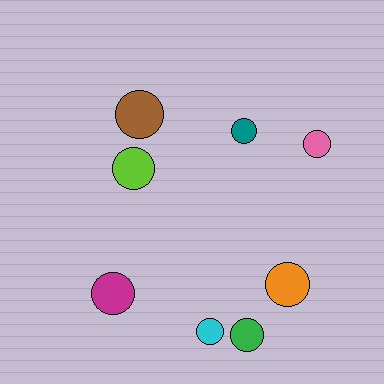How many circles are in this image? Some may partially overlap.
There are 8 circles.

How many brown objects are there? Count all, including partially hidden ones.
There is 1 brown object.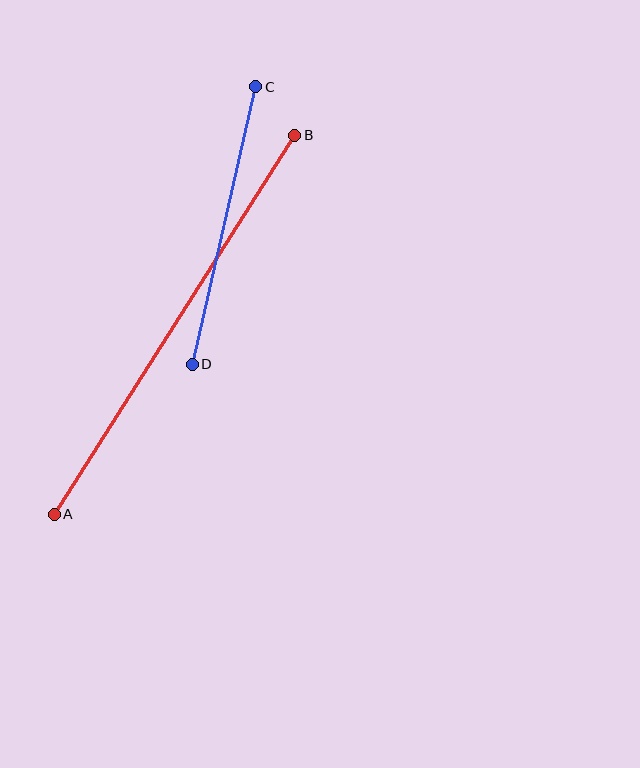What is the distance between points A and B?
The distance is approximately 449 pixels.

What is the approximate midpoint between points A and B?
The midpoint is at approximately (175, 325) pixels.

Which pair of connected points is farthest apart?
Points A and B are farthest apart.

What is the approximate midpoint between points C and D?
The midpoint is at approximately (224, 225) pixels.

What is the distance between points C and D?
The distance is approximately 285 pixels.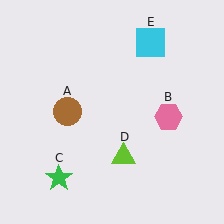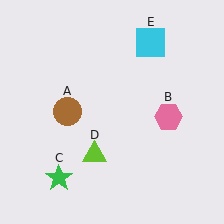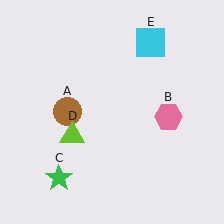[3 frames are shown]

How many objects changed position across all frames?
1 object changed position: lime triangle (object D).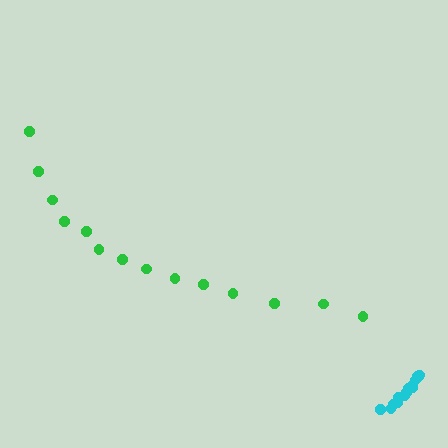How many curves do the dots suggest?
There are 2 distinct paths.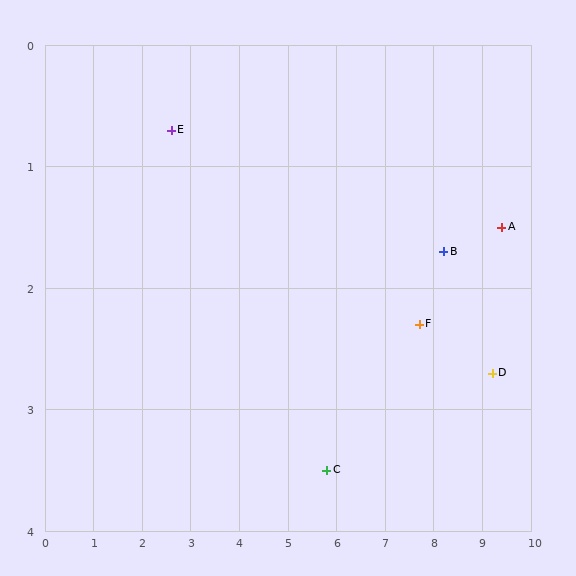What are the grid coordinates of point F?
Point F is at approximately (7.7, 2.3).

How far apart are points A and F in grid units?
Points A and F are about 1.9 grid units apart.